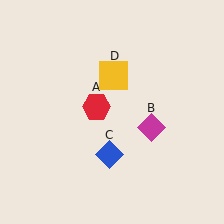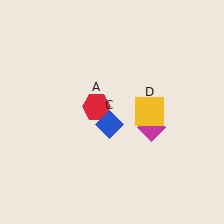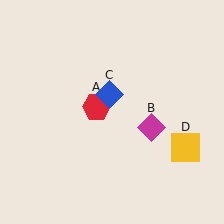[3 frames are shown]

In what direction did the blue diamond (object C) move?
The blue diamond (object C) moved up.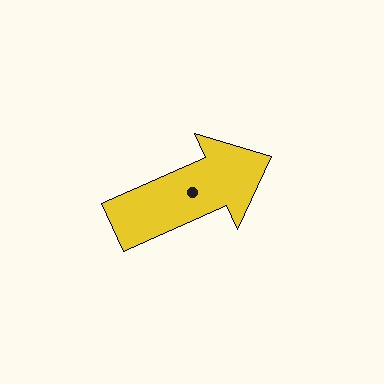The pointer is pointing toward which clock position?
Roughly 2 o'clock.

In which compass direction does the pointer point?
Northeast.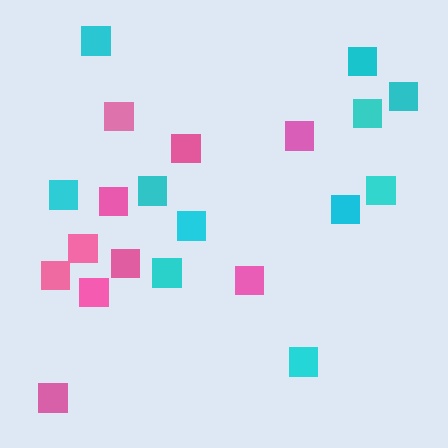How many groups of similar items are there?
There are 2 groups: one group of pink squares (10) and one group of cyan squares (11).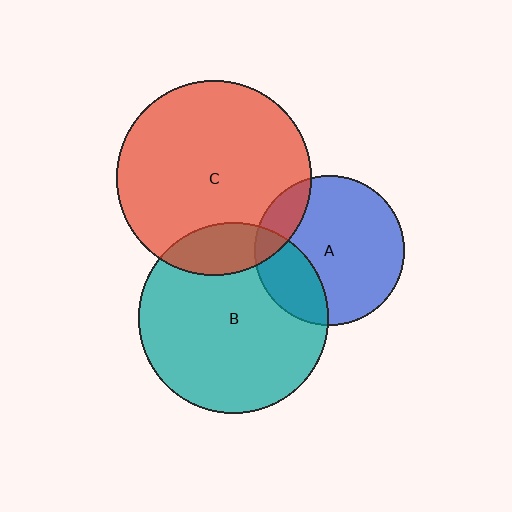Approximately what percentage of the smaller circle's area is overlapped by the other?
Approximately 15%.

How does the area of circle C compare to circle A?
Approximately 1.7 times.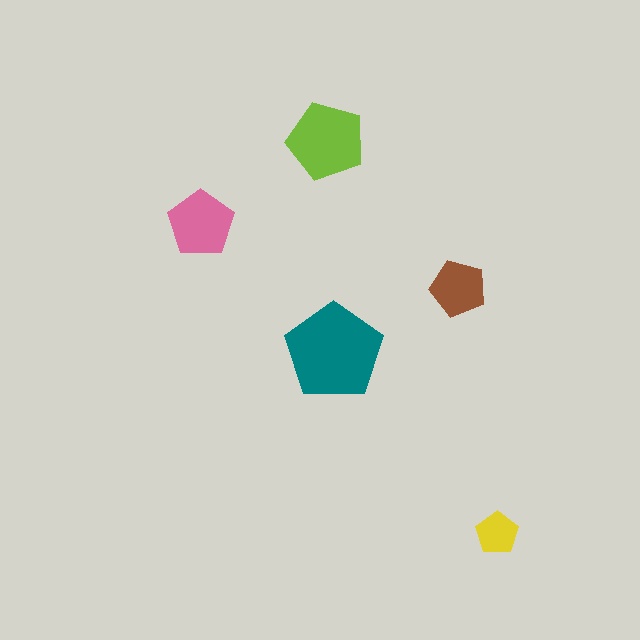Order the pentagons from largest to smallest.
the teal one, the lime one, the pink one, the brown one, the yellow one.